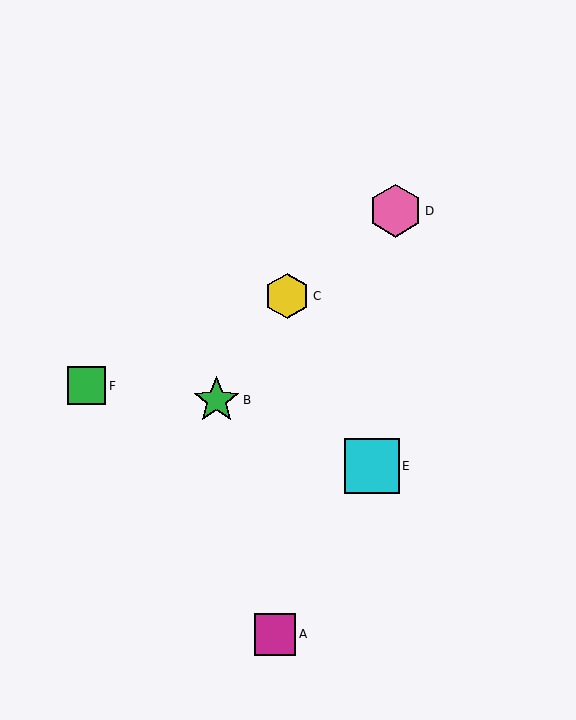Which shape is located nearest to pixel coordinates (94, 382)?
The green square (labeled F) at (87, 386) is nearest to that location.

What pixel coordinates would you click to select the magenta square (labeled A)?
Click at (275, 634) to select the magenta square A.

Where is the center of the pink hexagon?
The center of the pink hexagon is at (395, 211).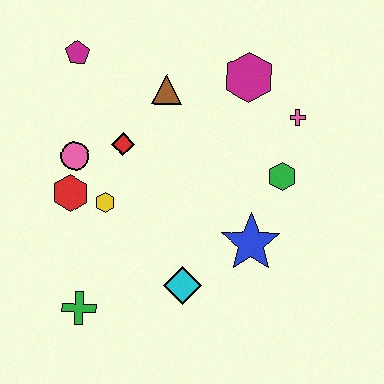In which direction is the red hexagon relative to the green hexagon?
The red hexagon is to the left of the green hexagon.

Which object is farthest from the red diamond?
The pink cross is farthest from the red diamond.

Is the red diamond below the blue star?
No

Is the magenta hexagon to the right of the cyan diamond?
Yes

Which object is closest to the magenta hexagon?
The pink cross is closest to the magenta hexagon.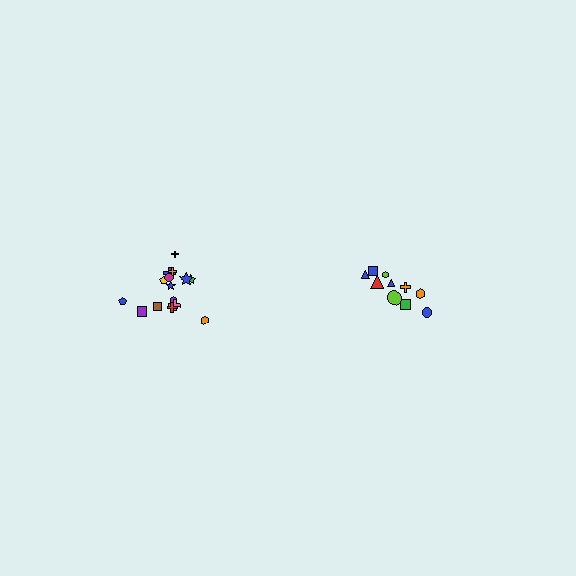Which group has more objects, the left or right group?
The left group.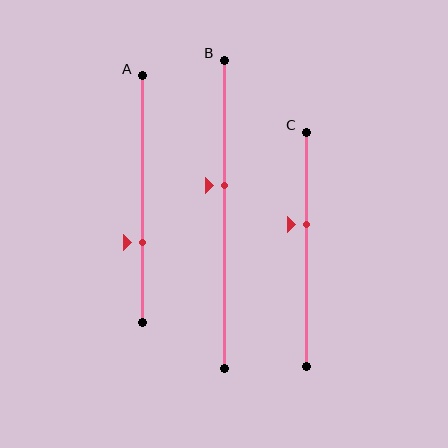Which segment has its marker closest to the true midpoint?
Segment B has its marker closest to the true midpoint.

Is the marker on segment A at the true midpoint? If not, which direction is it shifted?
No, the marker on segment A is shifted downward by about 18% of the segment length.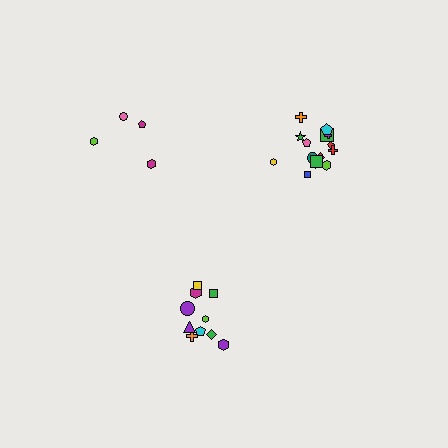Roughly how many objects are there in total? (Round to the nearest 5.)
Roughly 30 objects in total.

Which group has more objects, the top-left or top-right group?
The top-right group.